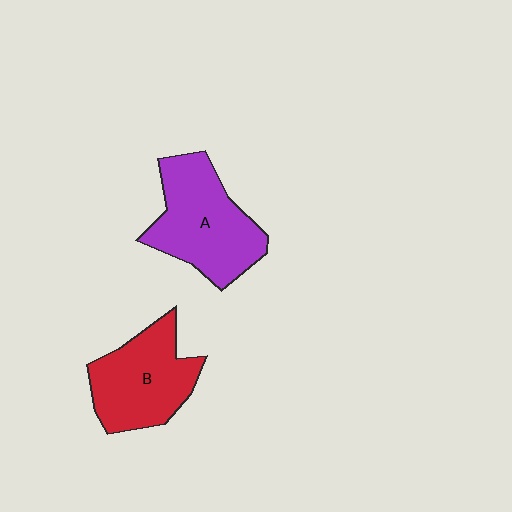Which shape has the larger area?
Shape A (purple).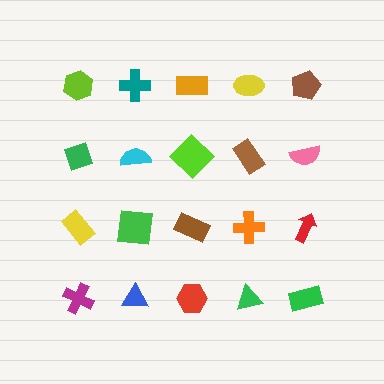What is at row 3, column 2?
A green square.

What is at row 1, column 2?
A teal cross.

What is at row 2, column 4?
A brown rectangle.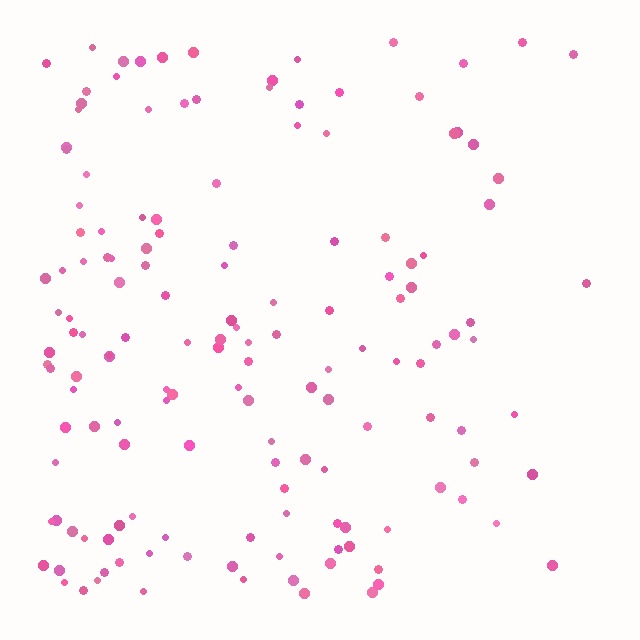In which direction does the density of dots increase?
From right to left, with the left side densest.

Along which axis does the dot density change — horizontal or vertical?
Horizontal.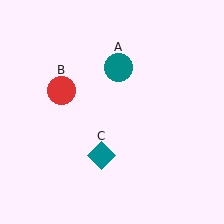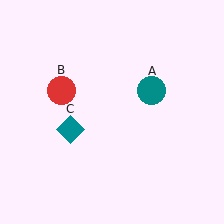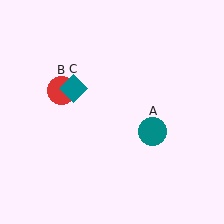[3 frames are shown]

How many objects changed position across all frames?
2 objects changed position: teal circle (object A), teal diamond (object C).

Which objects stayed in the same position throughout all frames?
Red circle (object B) remained stationary.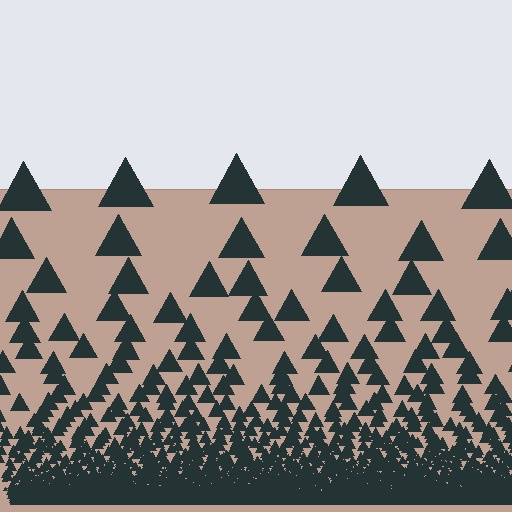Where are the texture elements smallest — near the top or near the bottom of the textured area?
Near the bottom.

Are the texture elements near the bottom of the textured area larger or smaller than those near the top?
Smaller. The gradient is inverted — elements near the bottom are smaller and denser.